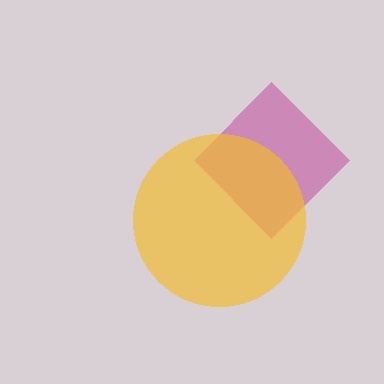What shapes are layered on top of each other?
The layered shapes are: a magenta diamond, a yellow circle.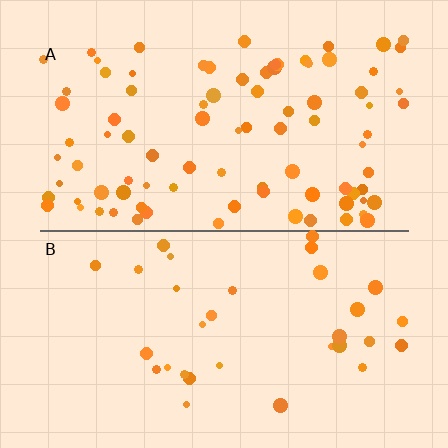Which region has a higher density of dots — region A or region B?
A (the top).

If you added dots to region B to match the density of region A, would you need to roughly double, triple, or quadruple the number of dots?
Approximately triple.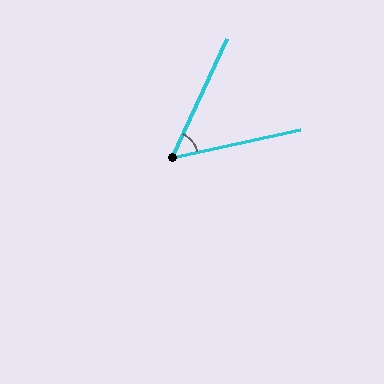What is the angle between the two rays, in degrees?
Approximately 53 degrees.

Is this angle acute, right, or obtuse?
It is acute.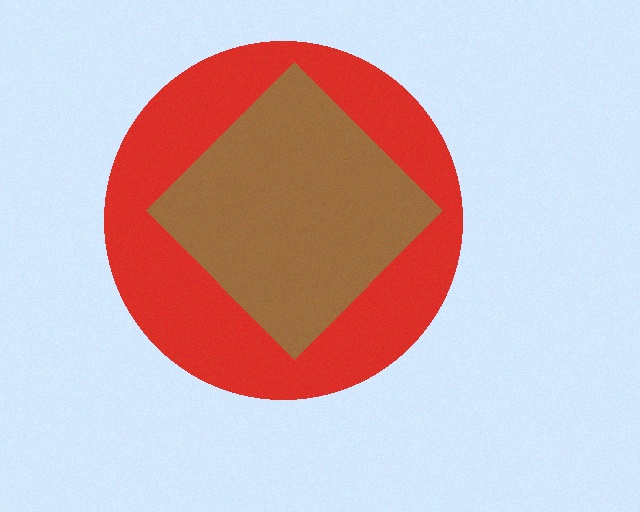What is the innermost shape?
The brown diamond.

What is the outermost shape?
The red circle.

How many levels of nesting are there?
2.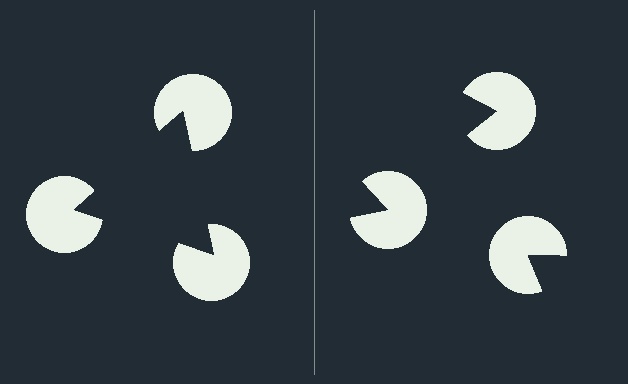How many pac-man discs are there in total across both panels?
6 — 3 on each side.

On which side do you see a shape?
An illusory triangle appears on the left side. On the right side the wedge cuts are rotated, so no coherent shape forms.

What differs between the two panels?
The pac-man discs are positioned identically on both sides; only the wedge orientations differ. On the left they align to a triangle; on the right they are misaligned.